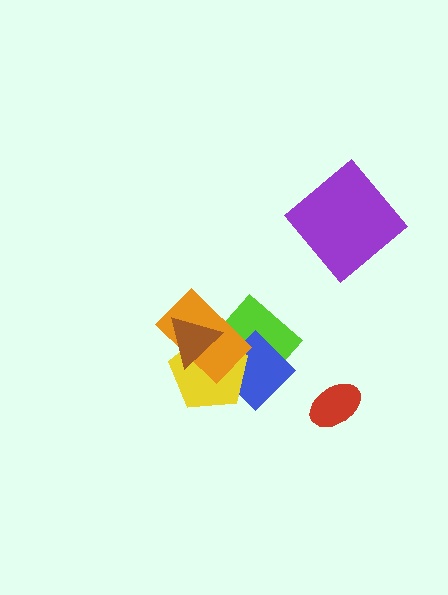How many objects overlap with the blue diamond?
3 objects overlap with the blue diamond.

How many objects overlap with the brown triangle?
3 objects overlap with the brown triangle.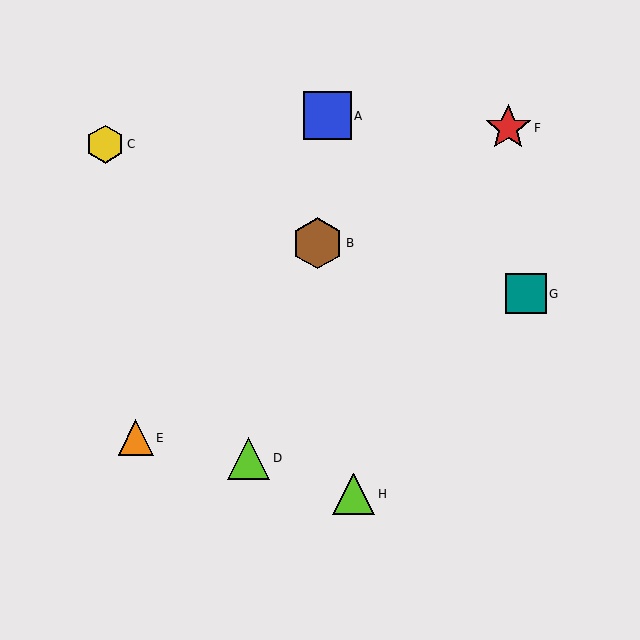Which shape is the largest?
The brown hexagon (labeled B) is the largest.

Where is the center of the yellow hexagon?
The center of the yellow hexagon is at (105, 144).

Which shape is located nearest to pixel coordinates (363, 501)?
The lime triangle (labeled H) at (354, 494) is nearest to that location.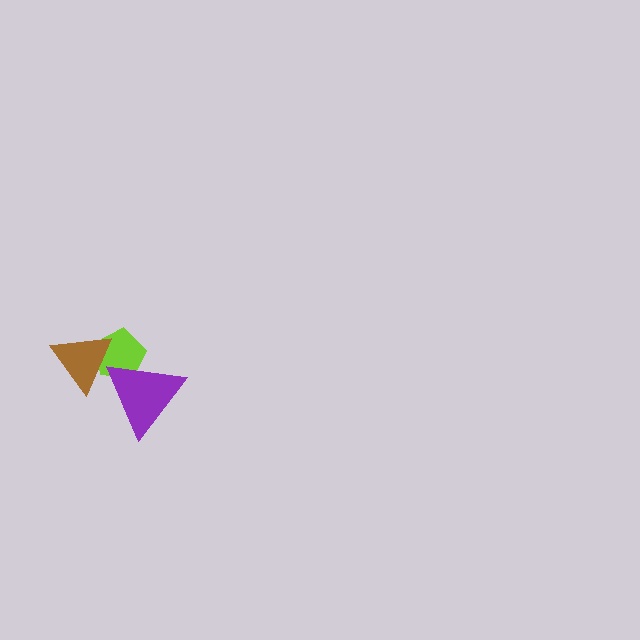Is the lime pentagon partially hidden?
Yes, it is partially covered by another shape.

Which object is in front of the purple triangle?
The brown triangle is in front of the purple triangle.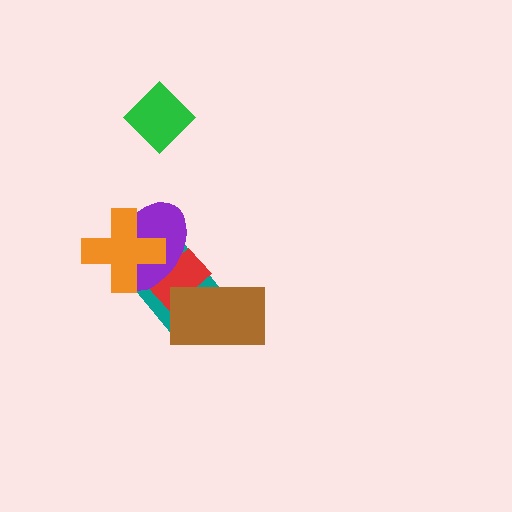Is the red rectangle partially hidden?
Yes, it is partially covered by another shape.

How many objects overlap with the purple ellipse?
3 objects overlap with the purple ellipse.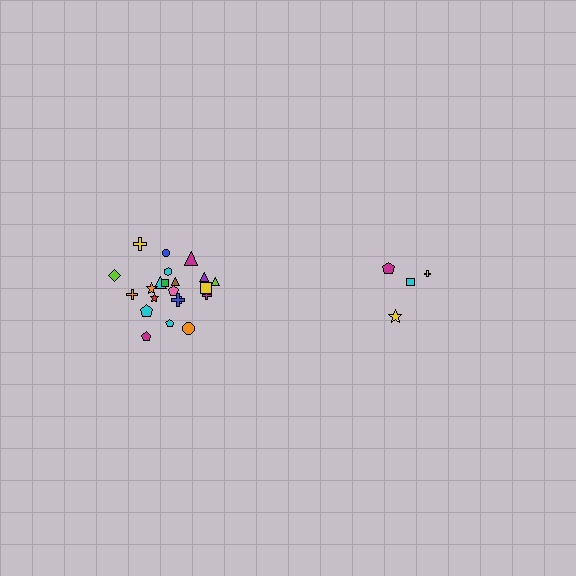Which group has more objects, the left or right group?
The left group.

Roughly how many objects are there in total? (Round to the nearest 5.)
Roughly 25 objects in total.